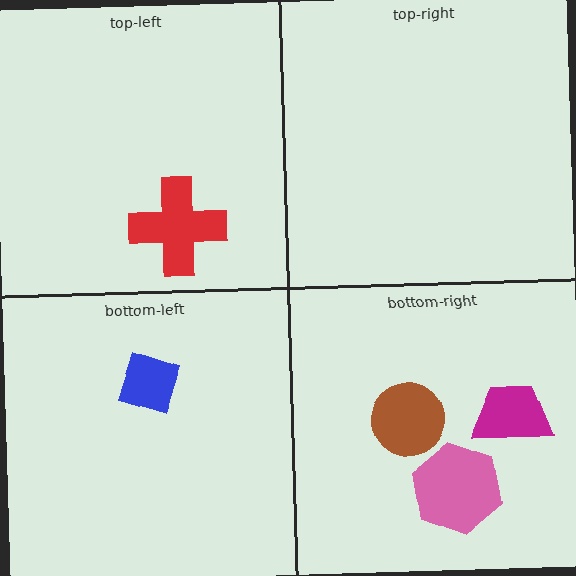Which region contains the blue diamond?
The bottom-left region.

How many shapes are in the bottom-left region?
1.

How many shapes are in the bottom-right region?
3.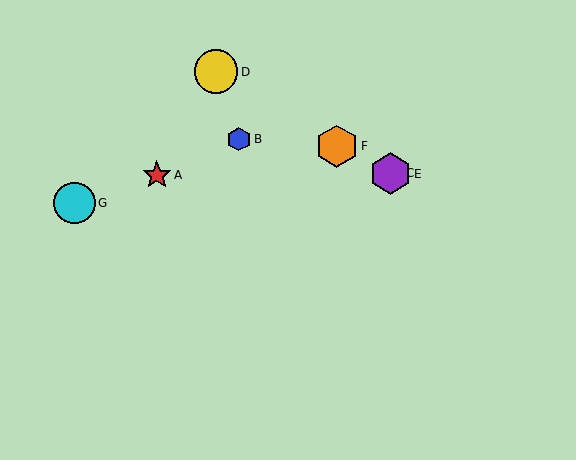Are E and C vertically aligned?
Yes, both are at x≈390.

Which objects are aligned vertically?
Objects C, E are aligned vertically.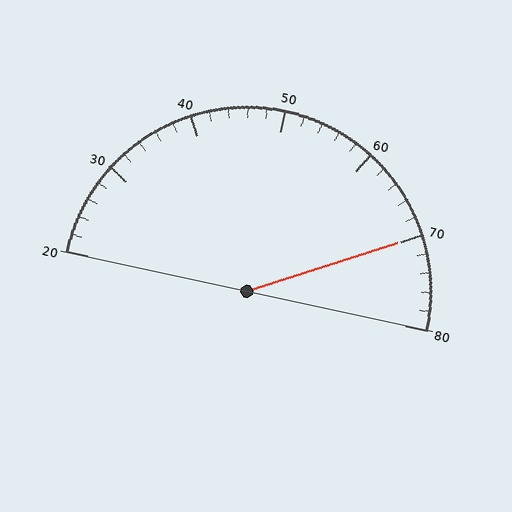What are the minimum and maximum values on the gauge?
The gauge ranges from 20 to 80.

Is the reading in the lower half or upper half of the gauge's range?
The reading is in the upper half of the range (20 to 80).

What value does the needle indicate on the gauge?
The needle indicates approximately 70.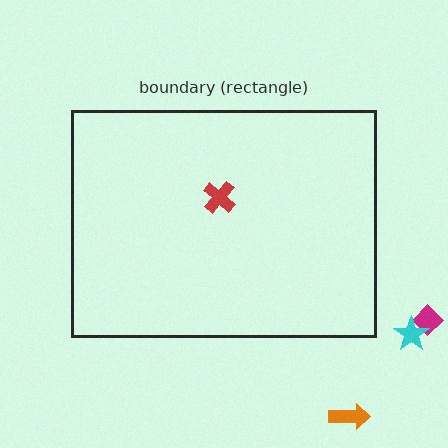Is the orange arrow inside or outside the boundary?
Outside.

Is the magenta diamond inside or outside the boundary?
Outside.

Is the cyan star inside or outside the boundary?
Outside.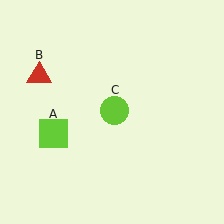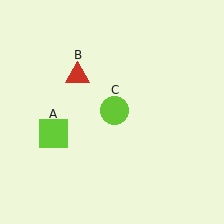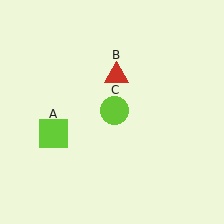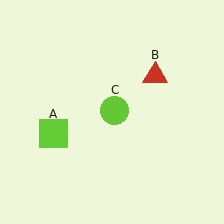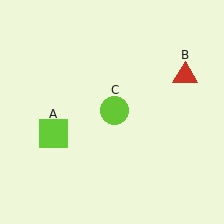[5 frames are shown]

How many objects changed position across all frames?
1 object changed position: red triangle (object B).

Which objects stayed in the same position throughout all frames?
Lime square (object A) and lime circle (object C) remained stationary.